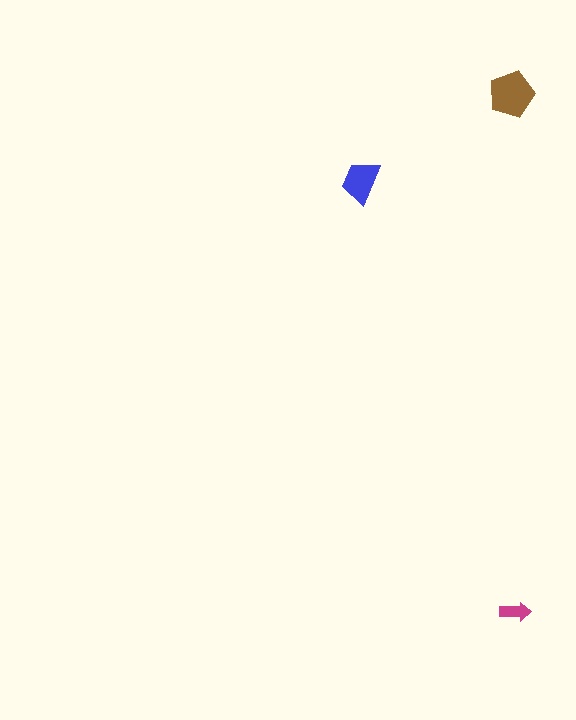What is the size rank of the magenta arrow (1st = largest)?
3rd.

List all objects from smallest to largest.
The magenta arrow, the blue trapezoid, the brown pentagon.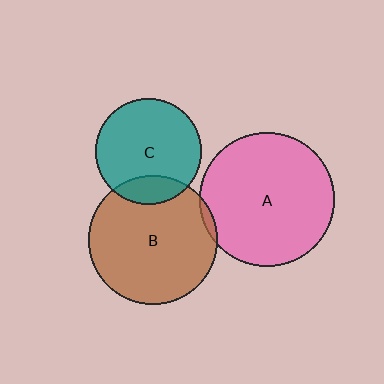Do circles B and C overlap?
Yes.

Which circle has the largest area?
Circle A (pink).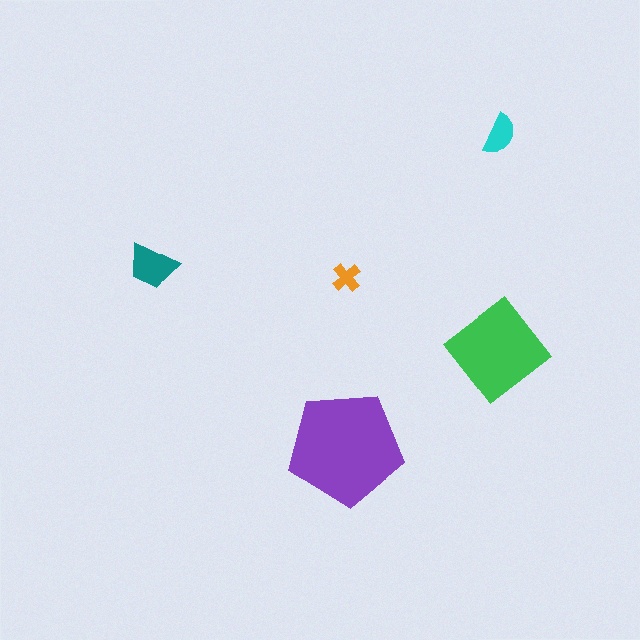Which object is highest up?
The cyan semicircle is topmost.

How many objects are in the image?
There are 5 objects in the image.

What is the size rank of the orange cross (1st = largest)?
5th.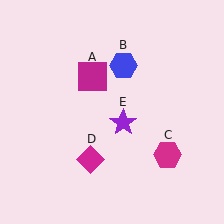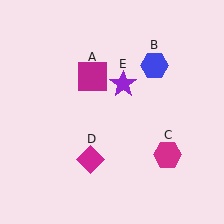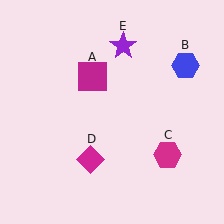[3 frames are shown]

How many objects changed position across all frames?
2 objects changed position: blue hexagon (object B), purple star (object E).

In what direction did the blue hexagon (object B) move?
The blue hexagon (object B) moved right.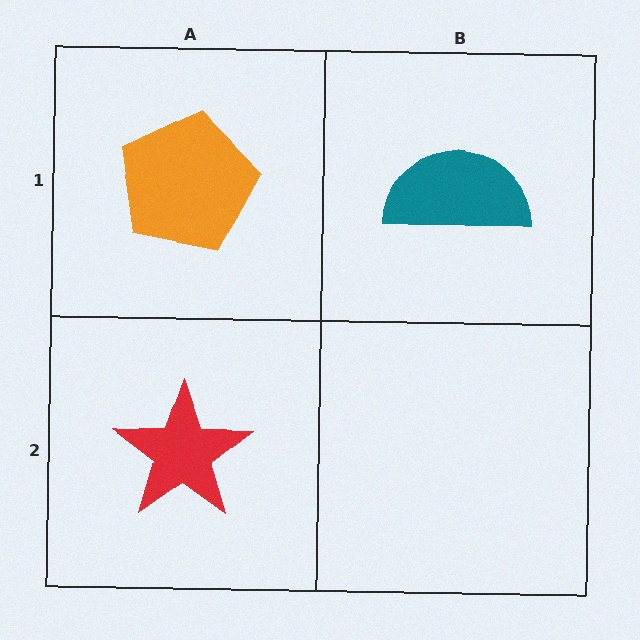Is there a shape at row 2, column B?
No, that cell is empty.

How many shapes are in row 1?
2 shapes.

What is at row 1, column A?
An orange pentagon.